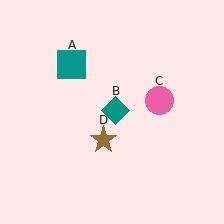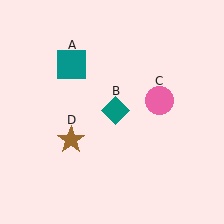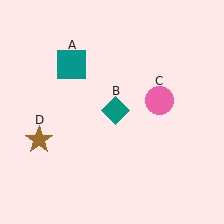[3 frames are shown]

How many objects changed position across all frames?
1 object changed position: brown star (object D).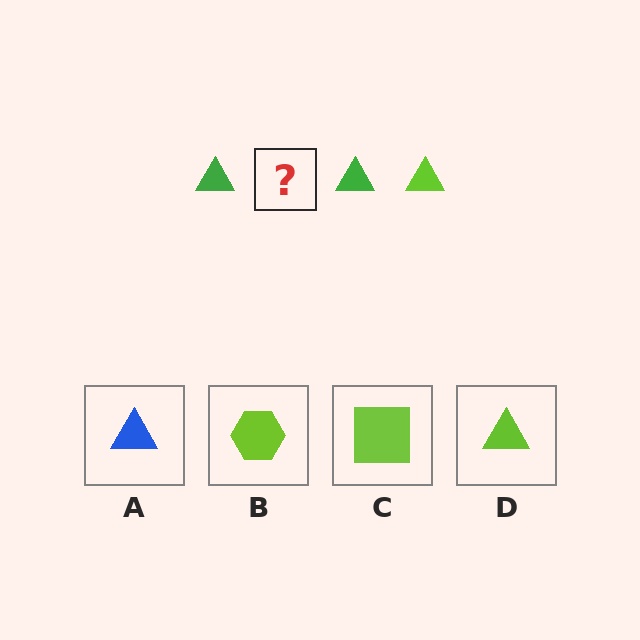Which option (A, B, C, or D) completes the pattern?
D.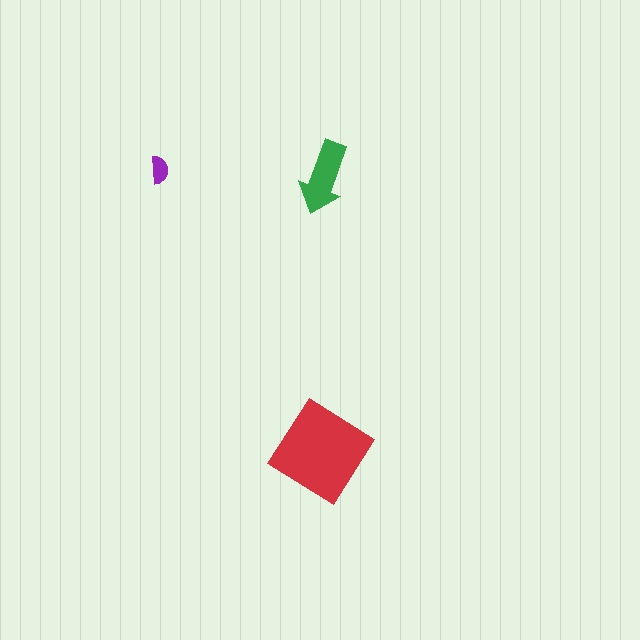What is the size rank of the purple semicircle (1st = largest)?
3rd.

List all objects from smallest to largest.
The purple semicircle, the green arrow, the red diamond.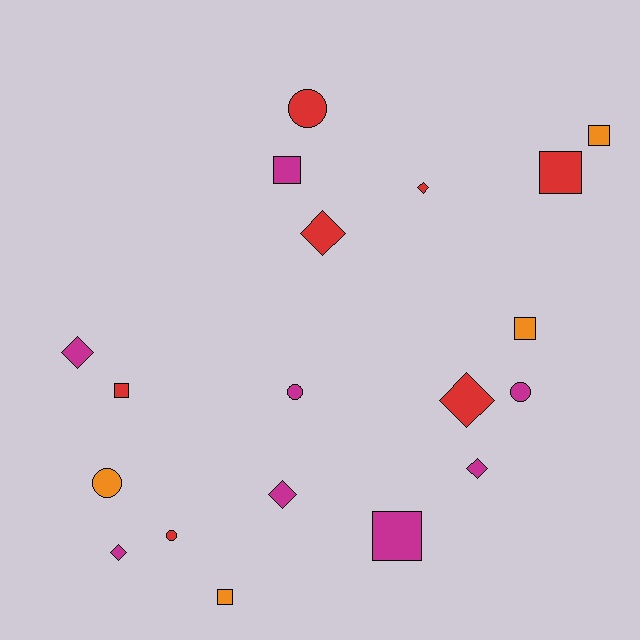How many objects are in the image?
There are 19 objects.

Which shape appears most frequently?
Square, with 7 objects.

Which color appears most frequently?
Magenta, with 8 objects.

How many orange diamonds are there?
There are no orange diamonds.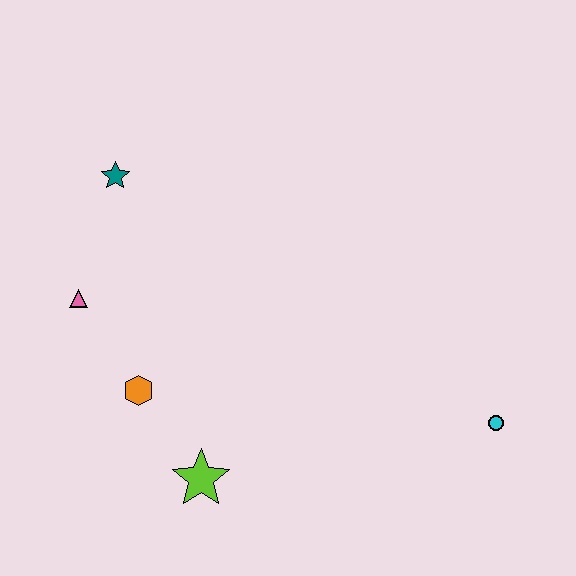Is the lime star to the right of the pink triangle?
Yes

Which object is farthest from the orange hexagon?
The cyan circle is farthest from the orange hexagon.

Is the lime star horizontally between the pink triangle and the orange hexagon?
No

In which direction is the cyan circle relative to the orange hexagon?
The cyan circle is to the right of the orange hexagon.